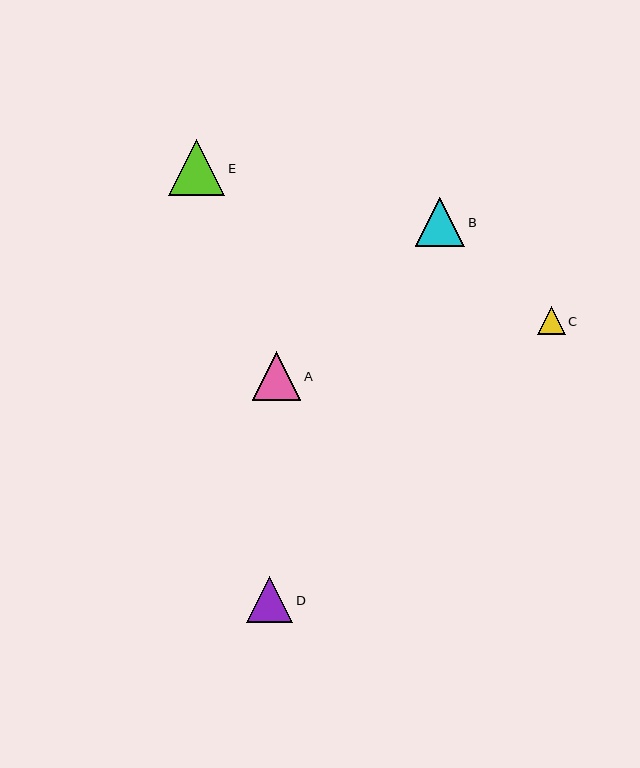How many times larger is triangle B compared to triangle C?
Triangle B is approximately 1.8 times the size of triangle C.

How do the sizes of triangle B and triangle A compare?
Triangle B and triangle A are approximately the same size.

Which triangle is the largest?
Triangle E is the largest with a size of approximately 56 pixels.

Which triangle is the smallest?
Triangle C is the smallest with a size of approximately 27 pixels.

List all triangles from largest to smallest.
From largest to smallest: E, B, A, D, C.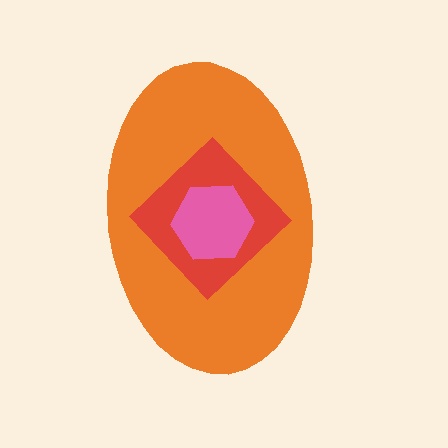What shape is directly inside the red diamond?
The pink hexagon.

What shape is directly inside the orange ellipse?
The red diamond.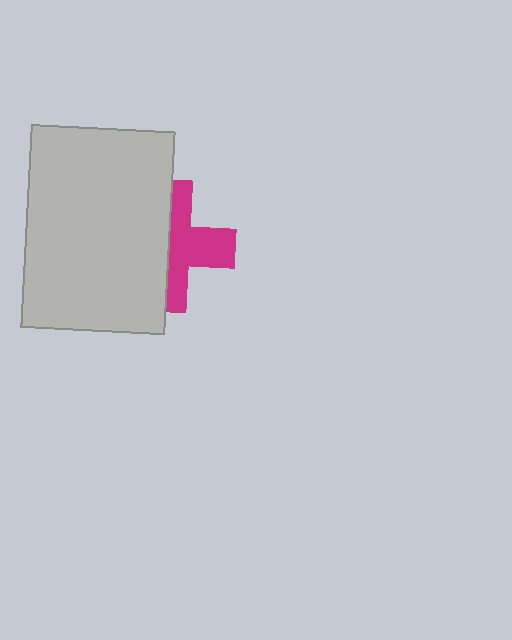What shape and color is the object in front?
The object in front is a light gray rectangle.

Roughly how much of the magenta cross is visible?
About half of it is visible (roughly 50%).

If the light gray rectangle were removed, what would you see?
You would see the complete magenta cross.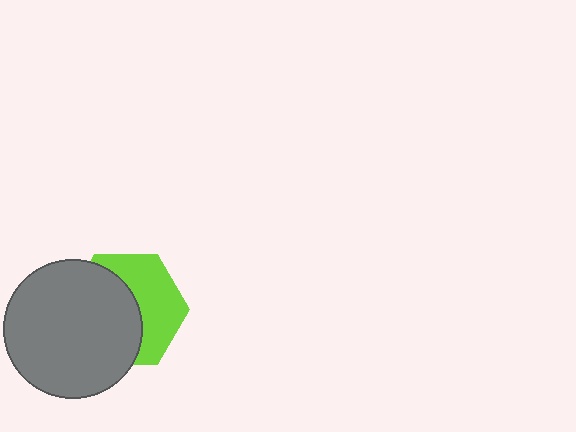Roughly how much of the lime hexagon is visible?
About half of it is visible (roughly 46%).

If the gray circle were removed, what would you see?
You would see the complete lime hexagon.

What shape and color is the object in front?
The object in front is a gray circle.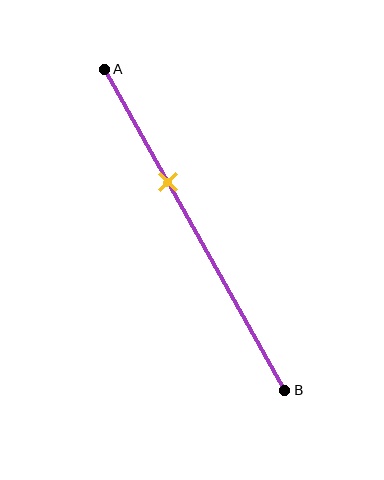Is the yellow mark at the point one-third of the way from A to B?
Yes, the mark is approximately at the one-third point.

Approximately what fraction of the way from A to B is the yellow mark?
The yellow mark is approximately 35% of the way from A to B.